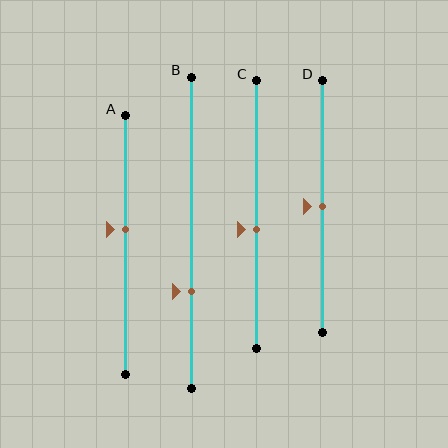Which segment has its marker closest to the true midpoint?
Segment D has its marker closest to the true midpoint.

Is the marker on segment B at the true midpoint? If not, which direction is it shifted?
No, the marker on segment B is shifted downward by about 19% of the segment length.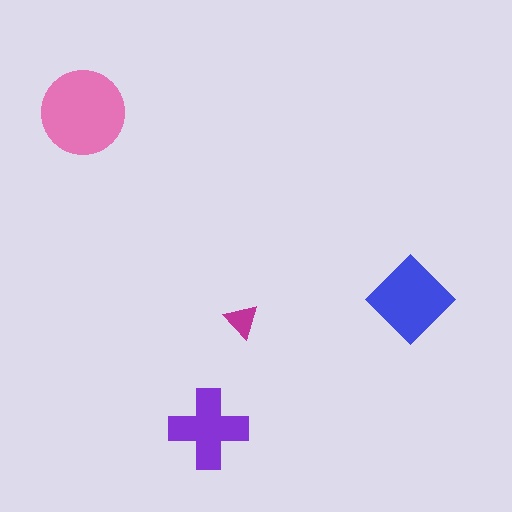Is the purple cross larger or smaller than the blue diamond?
Smaller.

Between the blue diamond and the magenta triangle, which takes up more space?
The blue diamond.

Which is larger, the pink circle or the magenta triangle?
The pink circle.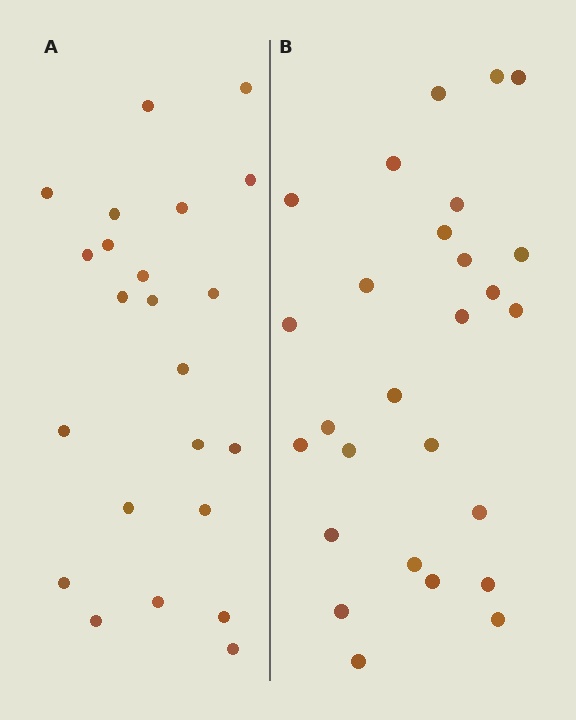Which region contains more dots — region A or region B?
Region B (the right region) has more dots.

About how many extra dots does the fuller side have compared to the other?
Region B has about 4 more dots than region A.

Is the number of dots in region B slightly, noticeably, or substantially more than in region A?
Region B has only slightly more — the two regions are fairly close. The ratio is roughly 1.2 to 1.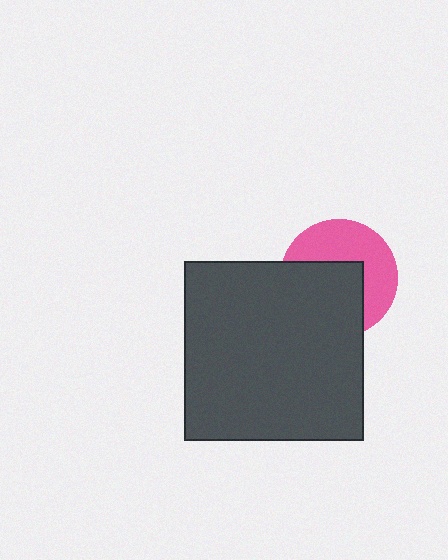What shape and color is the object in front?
The object in front is a dark gray square.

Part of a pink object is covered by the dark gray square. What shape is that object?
It is a circle.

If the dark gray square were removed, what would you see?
You would see the complete pink circle.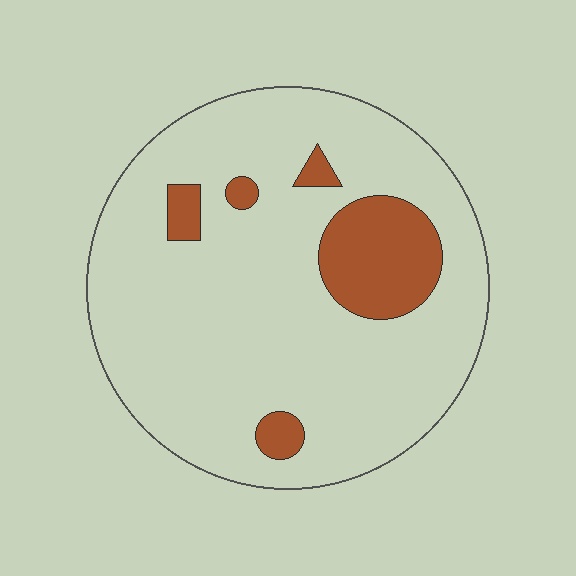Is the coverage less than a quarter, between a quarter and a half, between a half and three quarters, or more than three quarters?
Less than a quarter.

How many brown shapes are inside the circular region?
5.